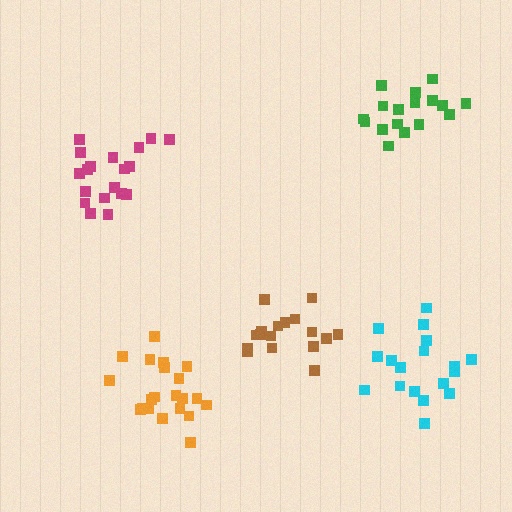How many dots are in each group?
Group 1: 18 dots, Group 2: 17 dots, Group 3: 17 dots, Group 4: 21 dots, Group 5: 19 dots (92 total).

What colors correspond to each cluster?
The clusters are colored: cyan, brown, green, orange, magenta.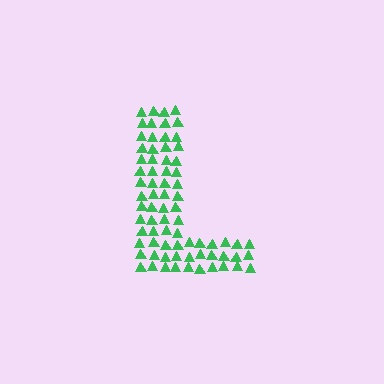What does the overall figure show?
The overall figure shows the letter L.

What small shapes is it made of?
It is made of small triangles.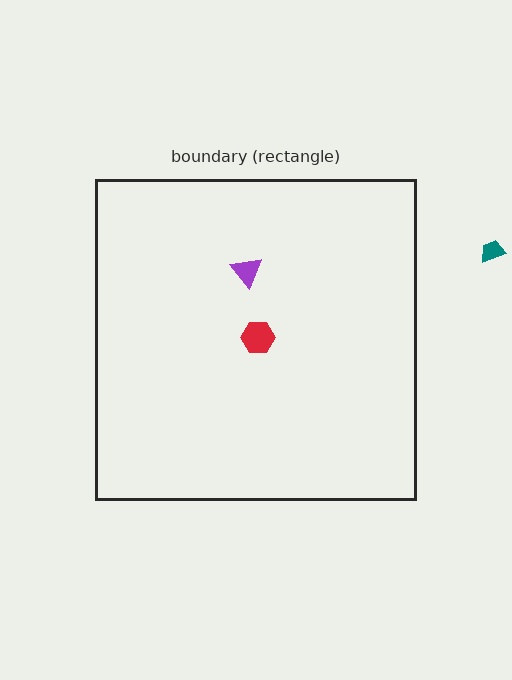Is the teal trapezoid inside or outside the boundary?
Outside.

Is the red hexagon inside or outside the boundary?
Inside.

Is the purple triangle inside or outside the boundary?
Inside.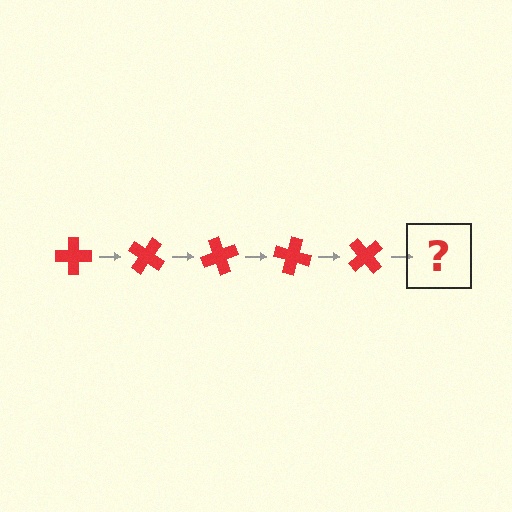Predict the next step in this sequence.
The next step is a red cross rotated 175 degrees.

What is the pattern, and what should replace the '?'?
The pattern is that the cross rotates 35 degrees each step. The '?' should be a red cross rotated 175 degrees.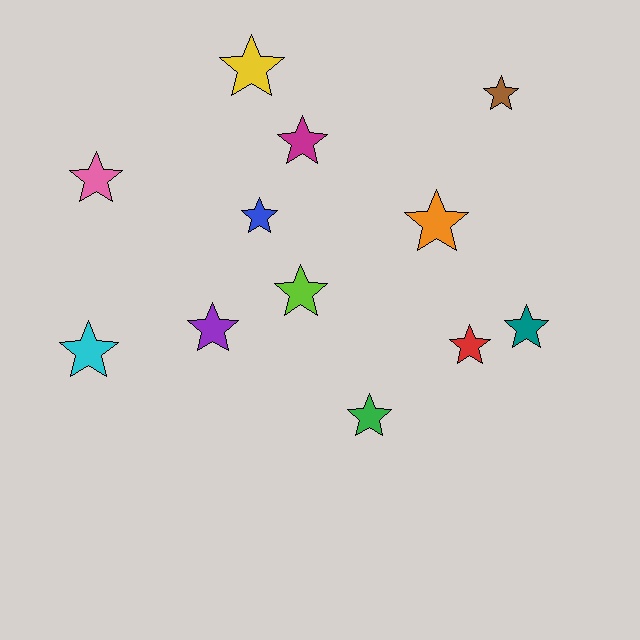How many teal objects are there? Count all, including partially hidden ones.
There is 1 teal object.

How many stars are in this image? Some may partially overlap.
There are 12 stars.